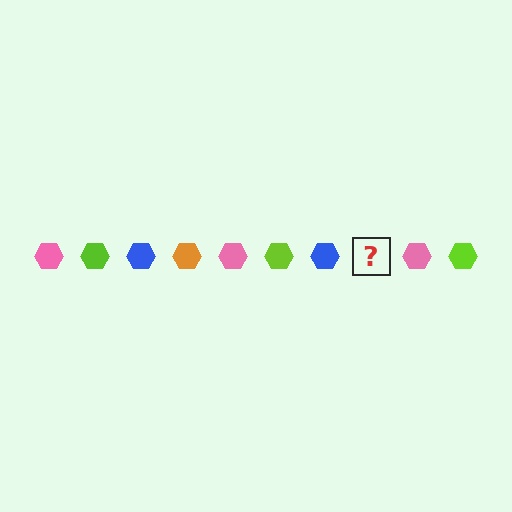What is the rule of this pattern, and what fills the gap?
The rule is that the pattern cycles through pink, lime, blue, orange hexagons. The gap should be filled with an orange hexagon.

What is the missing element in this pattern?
The missing element is an orange hexagon.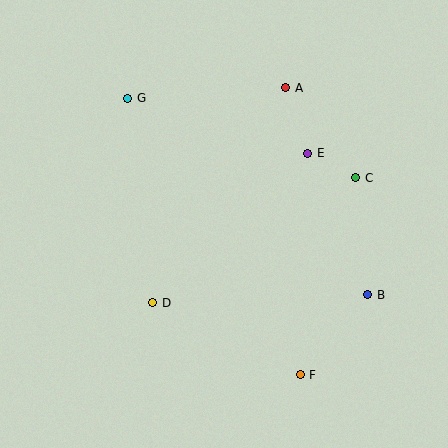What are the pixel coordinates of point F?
Point F is at (300, 375).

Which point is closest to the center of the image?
Point D at (153, 303) is closest to the center.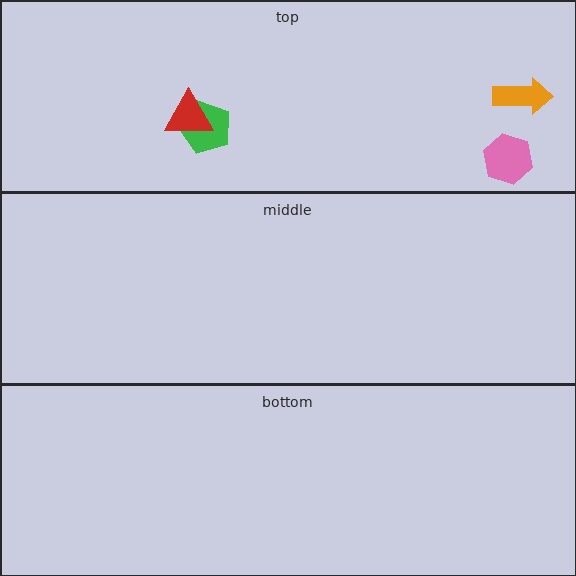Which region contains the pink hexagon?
The top region.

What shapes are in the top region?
The green pentagon, the orange arrow, the red triangle, the pink hexagon.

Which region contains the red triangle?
The top region.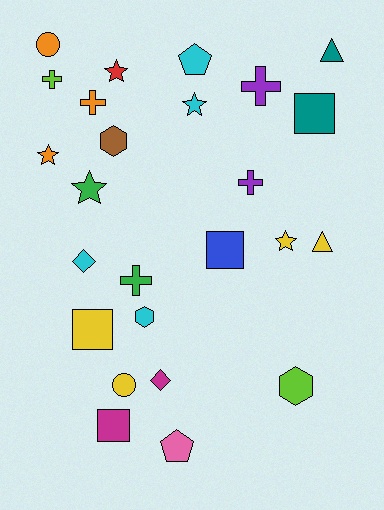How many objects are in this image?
There are 25 objects.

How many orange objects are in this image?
There are 3 orange objects.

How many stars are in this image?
There are 5 stars.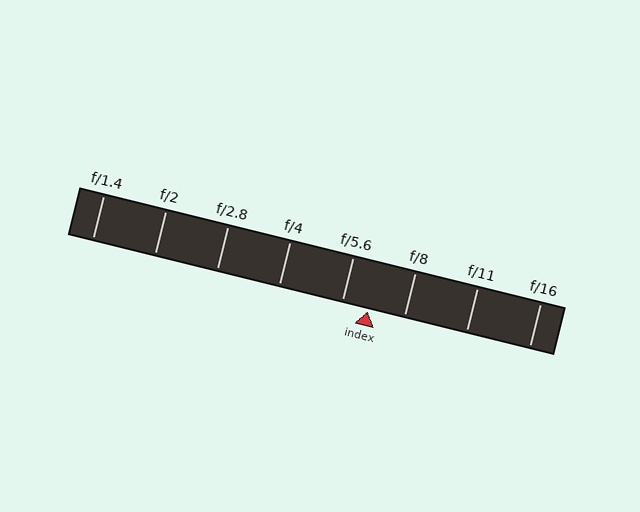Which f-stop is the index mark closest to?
The index mark is closest to f/5.6.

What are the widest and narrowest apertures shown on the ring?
The widest aperture shown is f/1.4 and the narrowest is f/16.